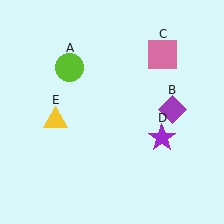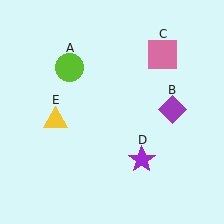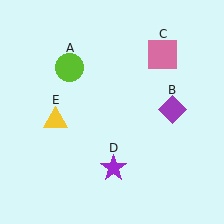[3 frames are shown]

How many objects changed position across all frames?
1 object changed position: purple star (object D).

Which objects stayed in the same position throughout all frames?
Lime circle (object A) and purple diamond (object B) and pink square (object C) and yellow triangle (object E) remained stationary.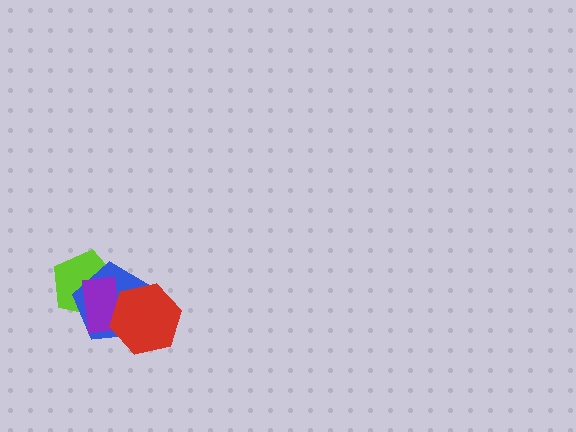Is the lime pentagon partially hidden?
Yes, it is partially covered by another shape.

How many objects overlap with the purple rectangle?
3 objects overlap with the purple rectangle.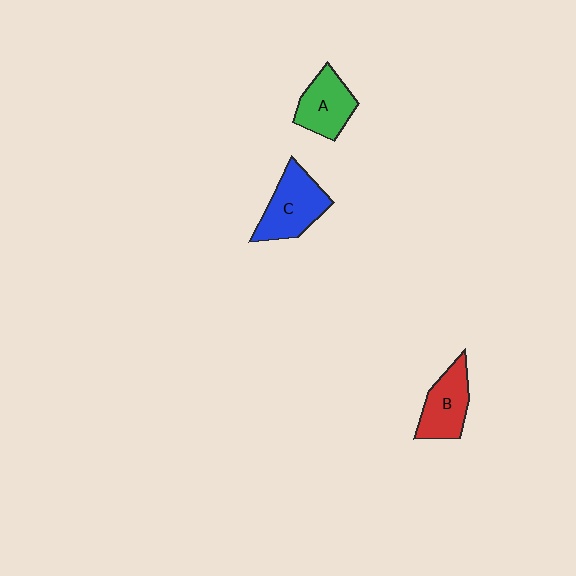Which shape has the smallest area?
Shape A (green).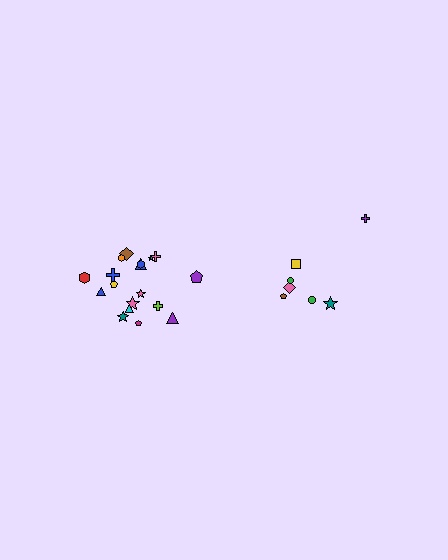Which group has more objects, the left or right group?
The left group.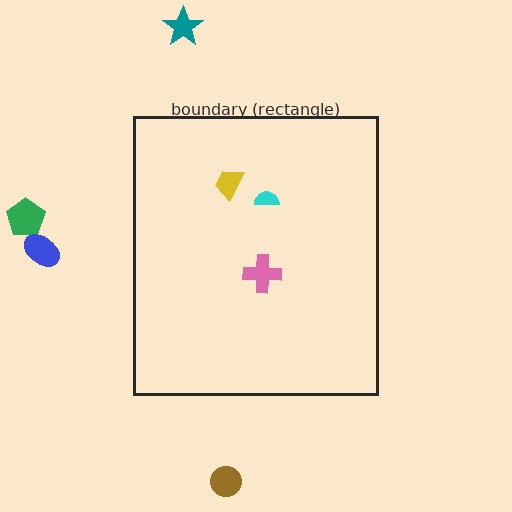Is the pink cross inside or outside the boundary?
Inside.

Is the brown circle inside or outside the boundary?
Outside.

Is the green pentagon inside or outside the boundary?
Outside.